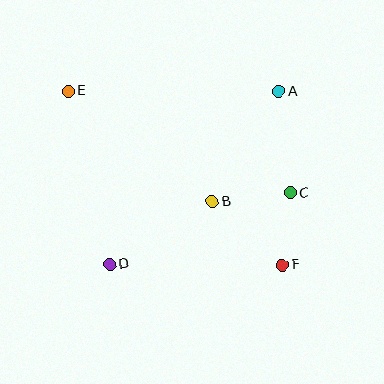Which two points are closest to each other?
Points C and F are closest to each other.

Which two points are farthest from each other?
Points E and F are farthest from each other.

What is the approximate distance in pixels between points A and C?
The distance between A and C is approximately 102 pixels.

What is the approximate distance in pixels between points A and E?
The distance between A and E is approximately 211 pixels.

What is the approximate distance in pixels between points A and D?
The distance between A and D is approximately 242 pixels.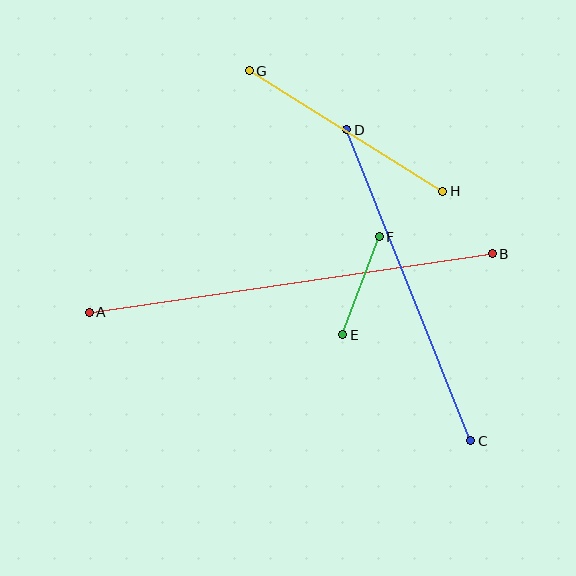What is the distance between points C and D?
The distance is approximately 335 pixels.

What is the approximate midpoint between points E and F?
The midpoint is at approximately (361, 286) pixels.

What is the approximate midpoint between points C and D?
The midpoint is at approximately (409, 285) pixels.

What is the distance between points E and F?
The distance is approximately 105 pixels.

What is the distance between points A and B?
The distance is approximately 407 pixels.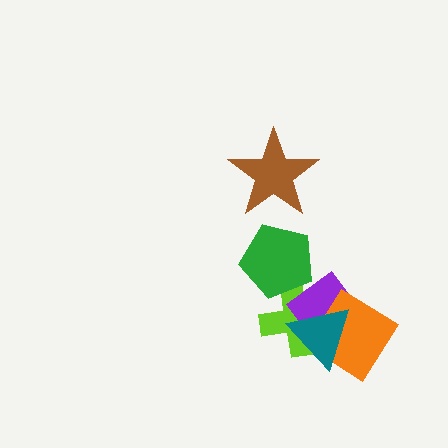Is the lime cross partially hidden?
Yes, it is partially covered by another shape.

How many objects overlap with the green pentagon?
1 object overlaps with the green pentagon.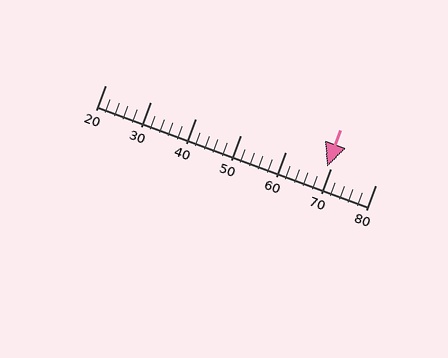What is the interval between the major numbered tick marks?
The major tick marks are spaced 10 units apart.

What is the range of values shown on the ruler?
The ruler shows values from 20 to 80.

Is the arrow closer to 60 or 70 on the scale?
The arrow is closer to 70.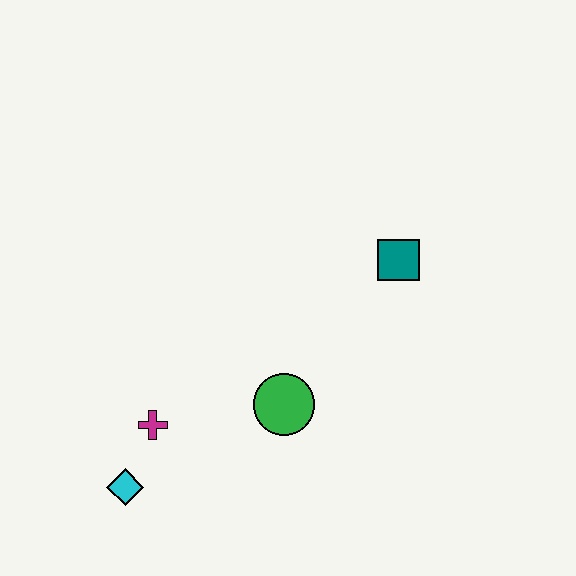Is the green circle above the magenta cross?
Yes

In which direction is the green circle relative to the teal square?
The green circle is below the teal square.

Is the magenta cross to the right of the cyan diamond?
Yes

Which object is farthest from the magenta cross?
The teal square is farthest from the magenta cross.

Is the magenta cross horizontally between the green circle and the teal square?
No